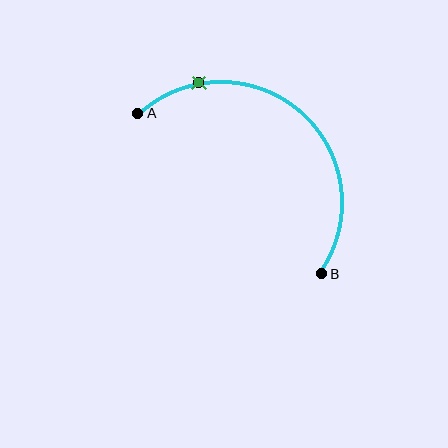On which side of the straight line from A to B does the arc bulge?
The arc bulges above and to the right of the straight line connecting A and B.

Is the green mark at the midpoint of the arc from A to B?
No. The green mark lies on the arc but is closer to endpoint A. The arc midpoint would be at the point on the curve equidistant along the arc from both A and B.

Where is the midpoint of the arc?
The arc midpoint is the point on the curve farthest from the straight line joining A and B. It sits above and to the right of that line.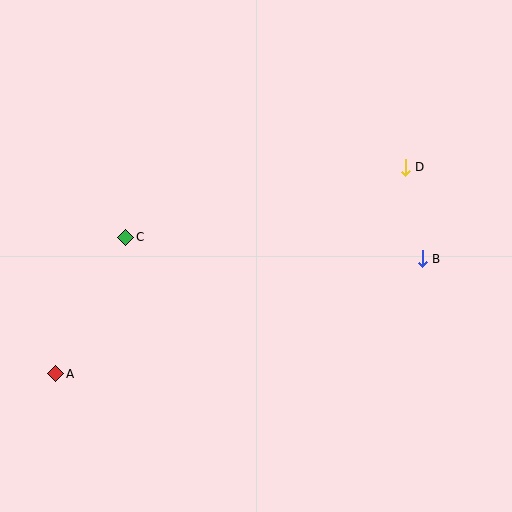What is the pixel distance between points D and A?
The distance between D and A is 406 pixels.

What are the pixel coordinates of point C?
Point C is at (126, 237).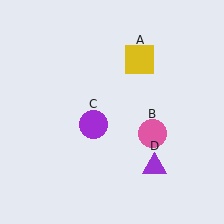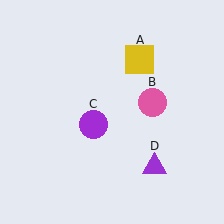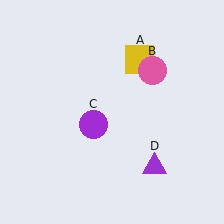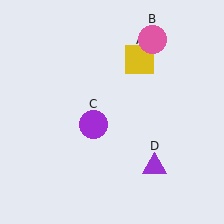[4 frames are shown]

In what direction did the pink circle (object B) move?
The pink circle (object B) moved up.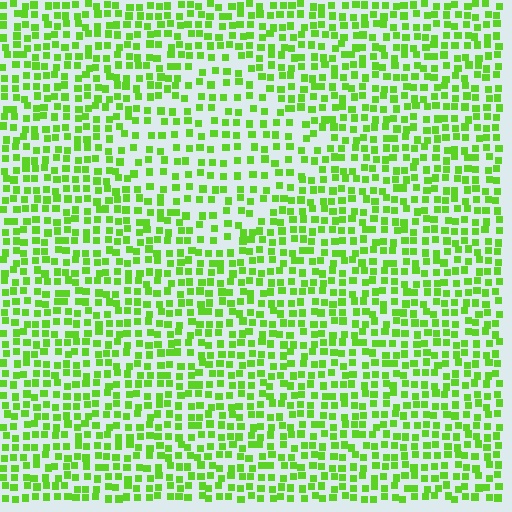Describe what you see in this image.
The image contains small lime elements arranged at two different densities. A diamond-shaped region is visible where the elements are less densely packed than the surrounding area.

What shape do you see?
I see a diamond.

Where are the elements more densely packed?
The elements are more densely packed outside the diamond boundary.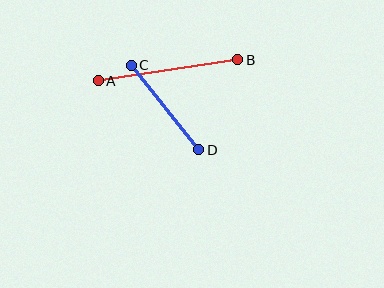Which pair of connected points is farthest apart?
Points A and B are farthest apart.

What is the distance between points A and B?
The distance is approximately 141 pixels.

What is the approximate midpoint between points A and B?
The midpoint is at approximately (168, 70) pixels.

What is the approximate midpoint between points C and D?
The midpoint is at approximately (165, 107) pixels.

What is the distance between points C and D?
The distance is approximately 108 pixels.